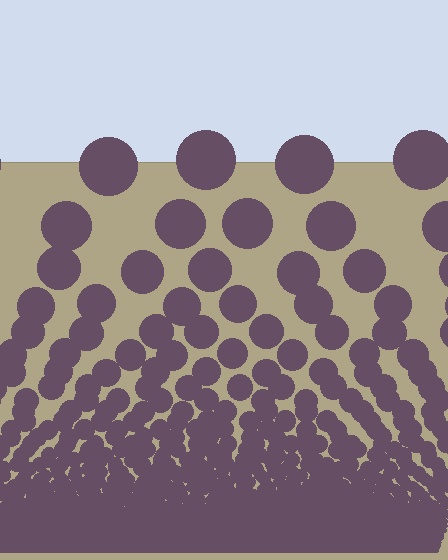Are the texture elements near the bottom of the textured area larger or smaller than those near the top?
Smaller. The gradient is inverted — elements near the bottom are smaller and denser.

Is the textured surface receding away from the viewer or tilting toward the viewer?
The surface appears to tilt toward the viewer. Texture elements get larger and sparser toward the top.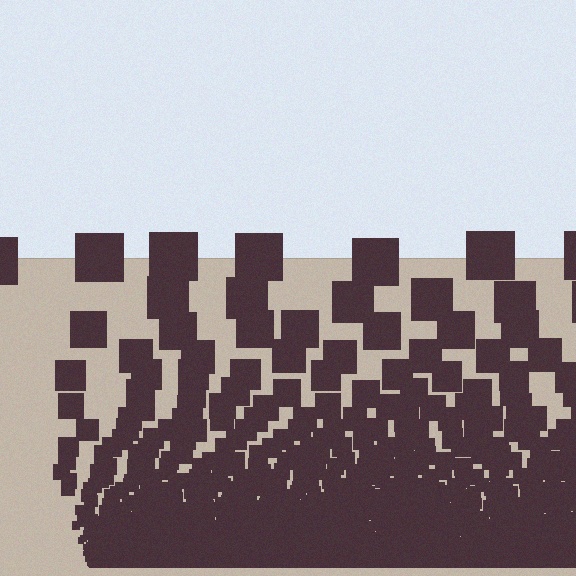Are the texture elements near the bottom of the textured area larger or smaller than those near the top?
Smaller. The gradient is inverted — elements near the bottom are smaller and denser.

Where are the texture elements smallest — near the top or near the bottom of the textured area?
Near the bottom.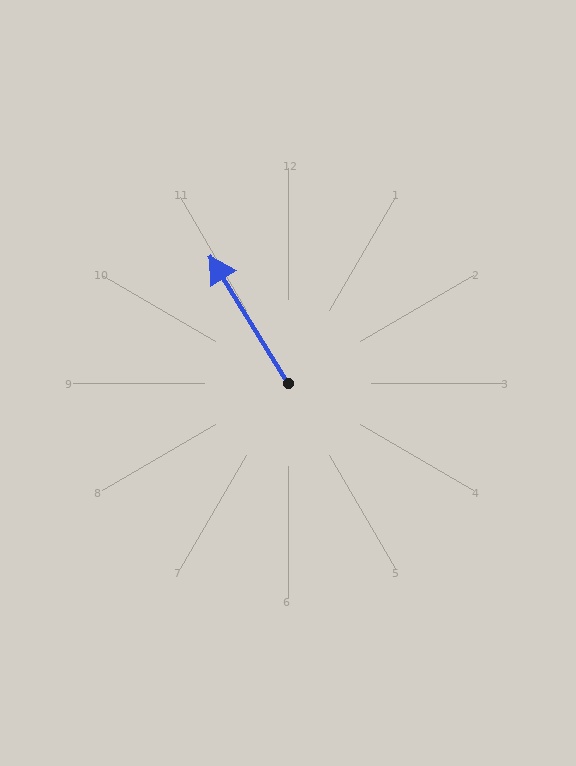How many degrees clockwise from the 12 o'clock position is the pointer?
Approximately 328 degrees.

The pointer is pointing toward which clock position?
Roughly 11 o'clock.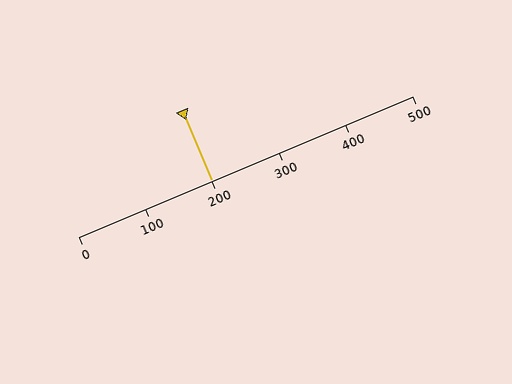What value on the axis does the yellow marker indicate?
The marker indicates approximately 200.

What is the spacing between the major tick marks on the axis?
The major ticks are spaced 100 apart.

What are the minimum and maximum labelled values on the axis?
The axis runs from 0 to 500.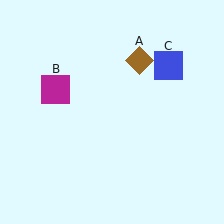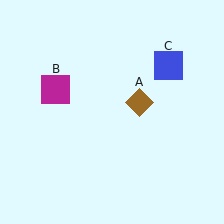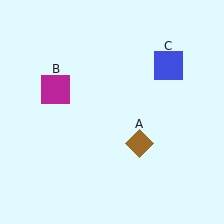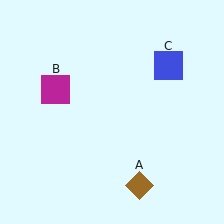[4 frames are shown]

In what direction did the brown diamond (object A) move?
The brown diamond (object A) moved down.